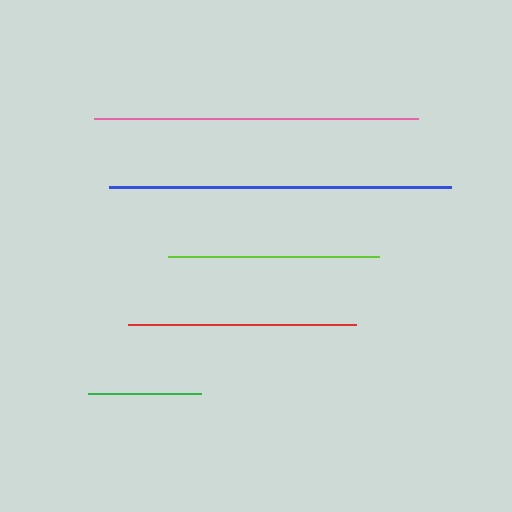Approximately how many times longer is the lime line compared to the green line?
The lime line is approximately 1.9 times the length of the green line.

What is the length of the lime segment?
The lime segment is approximately 211 pixels long.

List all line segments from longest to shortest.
From longest to shortest: blue, pink, red, lime, green.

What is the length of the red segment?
The red segment is approximately 227 pixels long.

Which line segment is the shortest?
The green line is the shortest at approximately 113 pixels.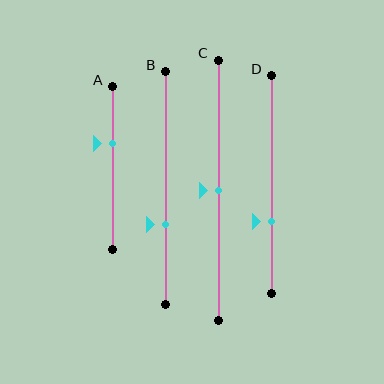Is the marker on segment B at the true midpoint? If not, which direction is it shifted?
No, the marker on segment B is shifted downward by about 16% of the segment length.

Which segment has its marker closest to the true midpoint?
Segment C has its marker closest to the true midpoint.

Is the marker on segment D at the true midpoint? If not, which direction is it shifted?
No, the marker on segment D is shifted downward by about 17% of the segment length.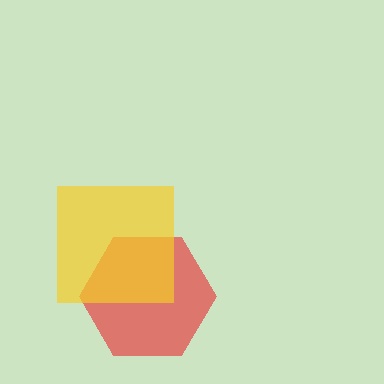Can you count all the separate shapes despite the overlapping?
Yes, there are 2 separate shapes.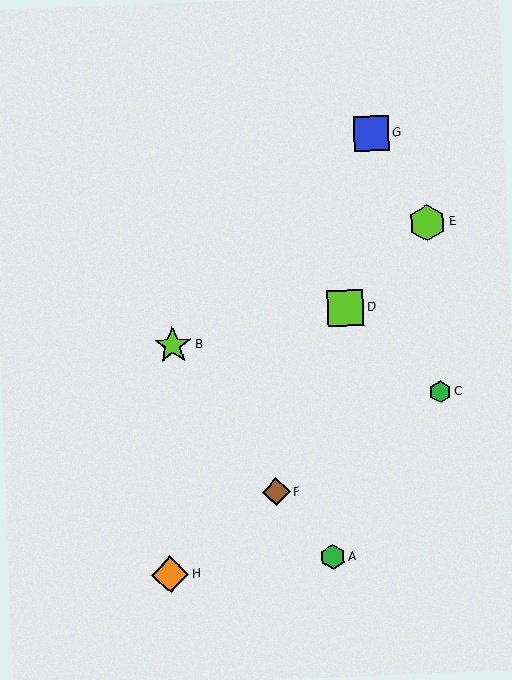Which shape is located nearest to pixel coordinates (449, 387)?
The green hexagon (labeled C) at (440, 392) is nearest to that location.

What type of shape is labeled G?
Shape G is a blue square.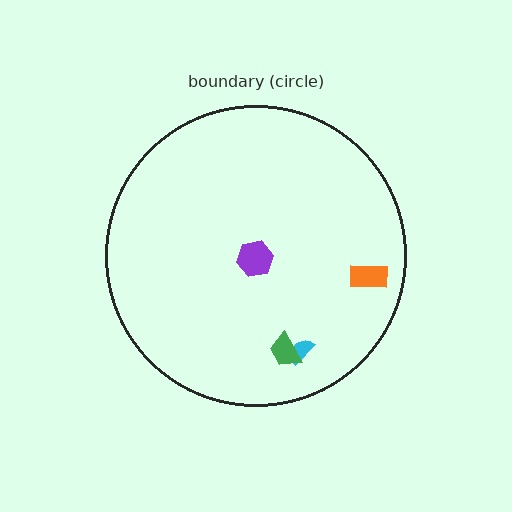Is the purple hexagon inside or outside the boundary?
Inside.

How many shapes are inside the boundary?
4 inside, 0 outside.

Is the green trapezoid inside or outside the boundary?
Inside.